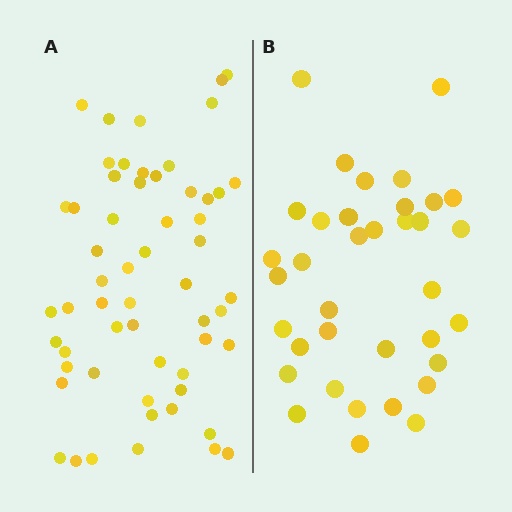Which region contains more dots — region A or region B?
Region A (the left region) has more dots.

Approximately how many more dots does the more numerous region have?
Region A has approximately 20 more dots than region B.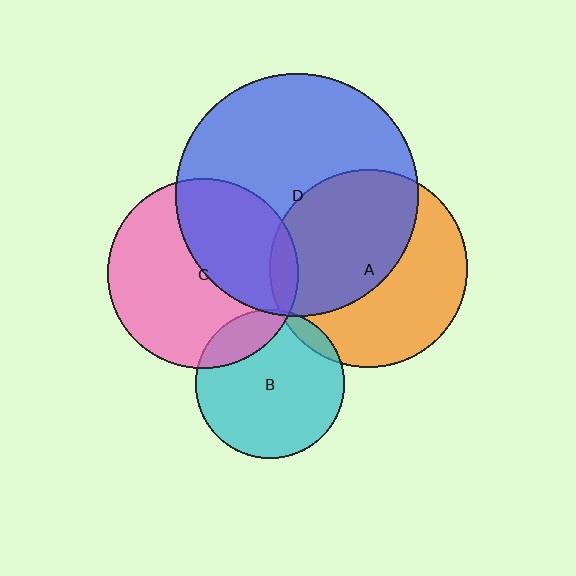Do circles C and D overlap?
Yes.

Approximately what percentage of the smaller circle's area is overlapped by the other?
Approximately 40%.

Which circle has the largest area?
Circle D (blue).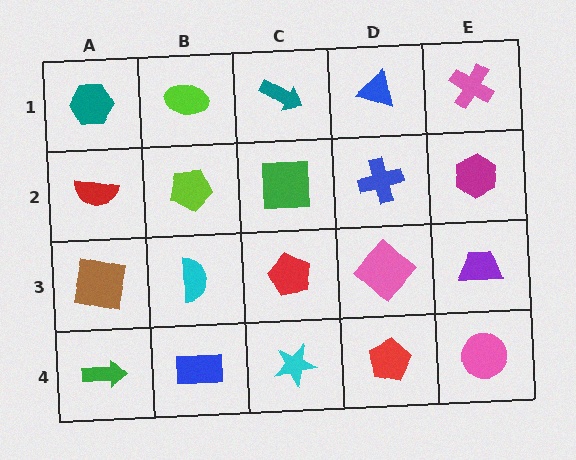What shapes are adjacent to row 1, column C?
A green square (row 2, column C), a lime ellipse (row 1, column B), a blue triangle (row 1, column D).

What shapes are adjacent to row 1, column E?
A magenta hexagon (row 2, column E), a blue triangle (row 1, column D).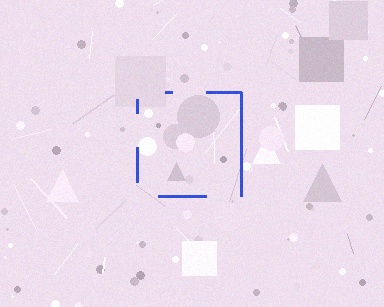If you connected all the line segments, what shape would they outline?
They would outline a square.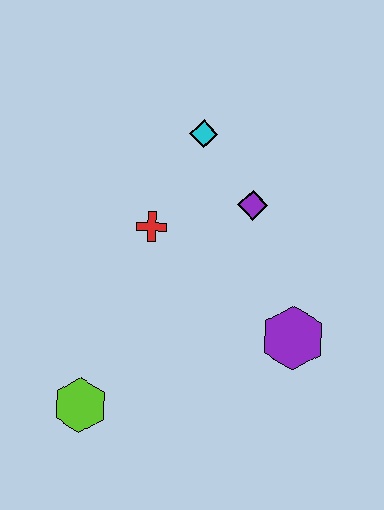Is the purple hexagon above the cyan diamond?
No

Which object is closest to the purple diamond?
The cyan diamond is closest to the purple diamond.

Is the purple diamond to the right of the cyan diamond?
Yes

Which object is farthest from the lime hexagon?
The cyan diamond is farthest from the lime hexagon.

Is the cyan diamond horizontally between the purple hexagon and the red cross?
Yes